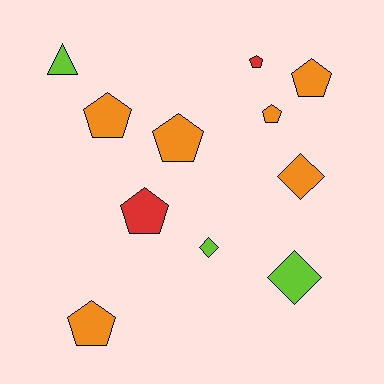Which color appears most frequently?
Orange, with 6 objects.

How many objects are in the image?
There are 11 objects.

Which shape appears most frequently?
Pentagon, with 7 objects.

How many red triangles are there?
There are no red triangles.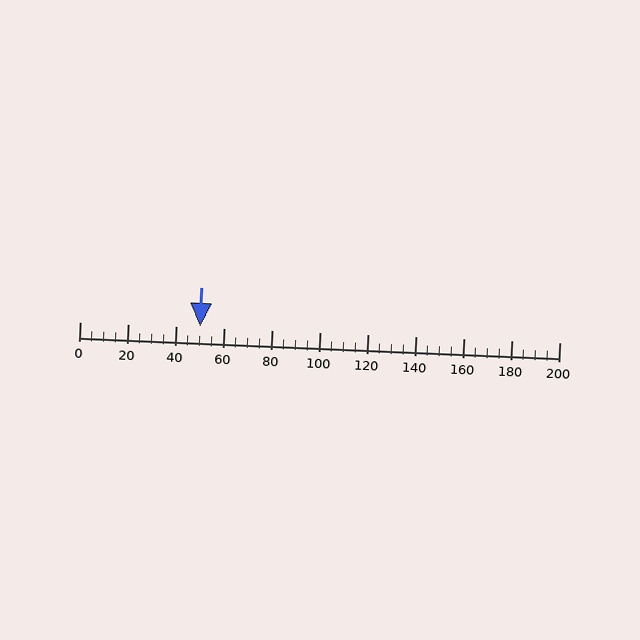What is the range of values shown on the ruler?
The ruler shows values from 0 to 200.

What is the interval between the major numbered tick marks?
The major tick marks are spaced 20 units apart.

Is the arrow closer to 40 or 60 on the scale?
The arrow is closer to 60.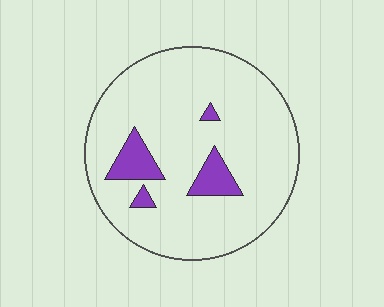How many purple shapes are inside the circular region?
4.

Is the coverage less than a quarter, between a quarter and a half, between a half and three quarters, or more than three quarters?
Less than a quarter.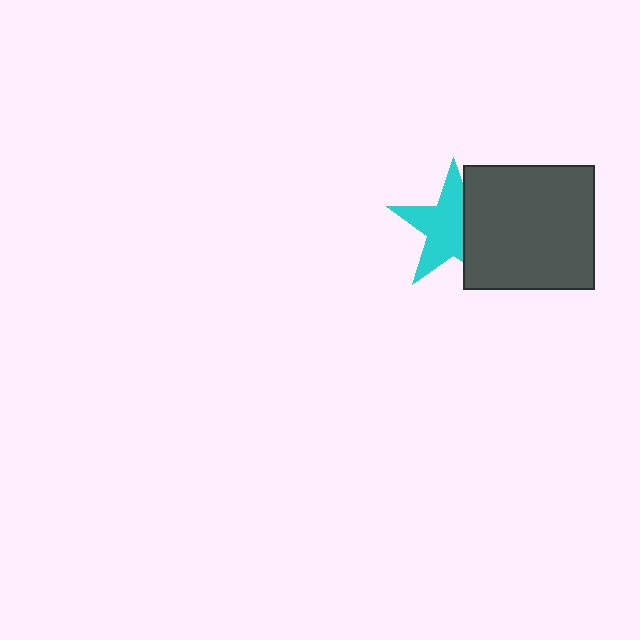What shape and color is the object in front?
The object in front is a dark gray rectangle.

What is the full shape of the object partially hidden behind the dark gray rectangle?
The partially hidden object is a cyan star.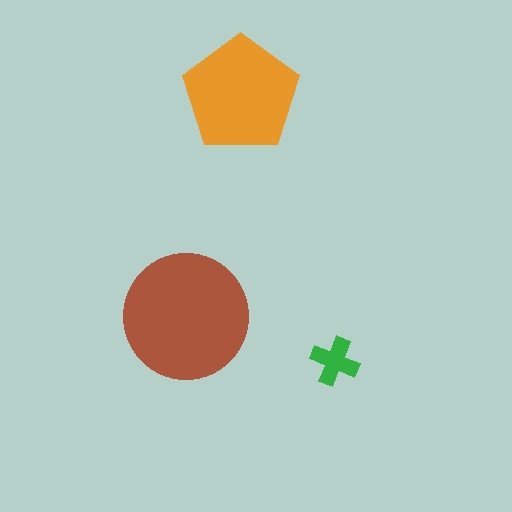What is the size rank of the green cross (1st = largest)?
3rd.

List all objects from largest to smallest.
The brown circle, the orange pentagon, the green cross.